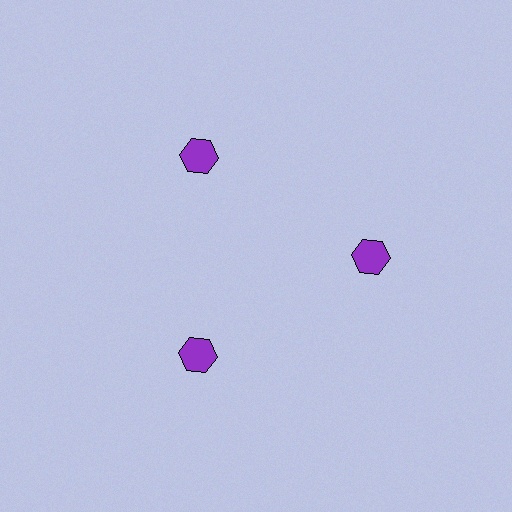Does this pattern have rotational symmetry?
Yes, this pattern has 3-fold rotational symmetry. It looks the same after rotating 120 degrees around the center.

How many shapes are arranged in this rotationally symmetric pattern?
There are 3 shapes, arranged in 3 groups of 1.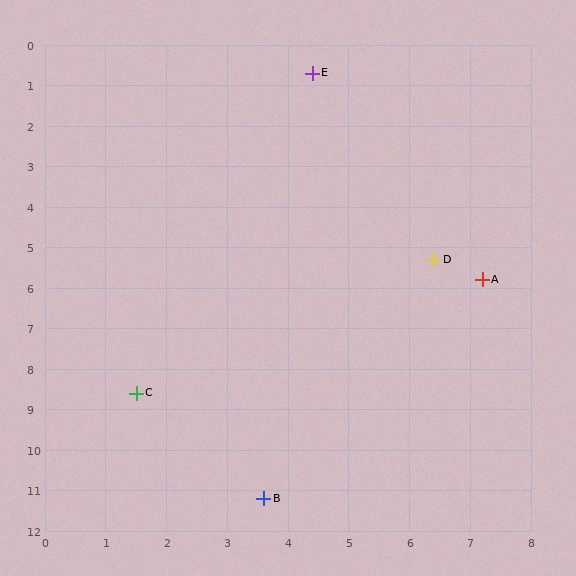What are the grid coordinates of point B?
Point B is at approximately (3.6, 11.2).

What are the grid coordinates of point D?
Point D is at approximately (6.4, 5.3).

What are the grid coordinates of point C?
Point C is at approximately (1.5, 8.6).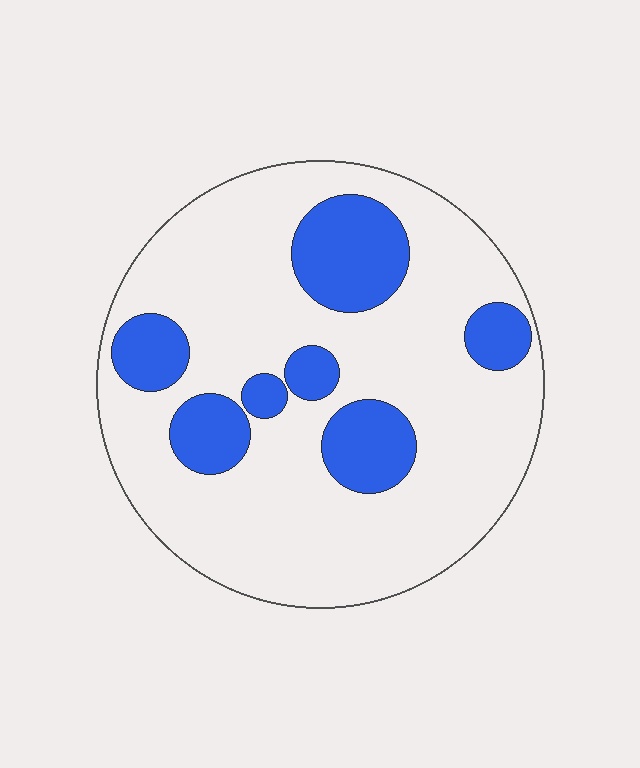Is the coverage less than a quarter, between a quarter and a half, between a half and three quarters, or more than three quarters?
Less than a quarter.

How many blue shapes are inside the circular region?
7.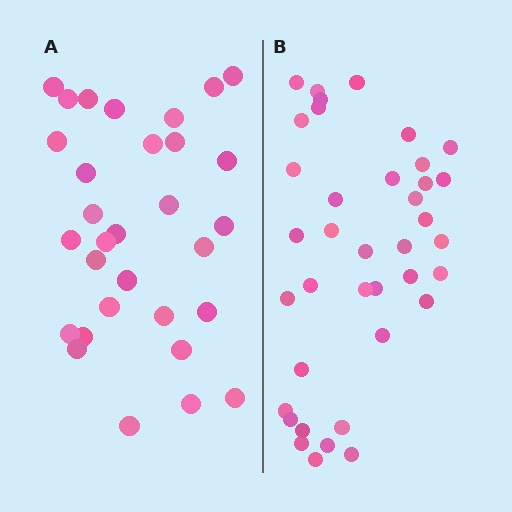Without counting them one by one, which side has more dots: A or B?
Region B (the right region) has more dots.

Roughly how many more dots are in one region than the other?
Region B has roughly 8 or so more dots than region A.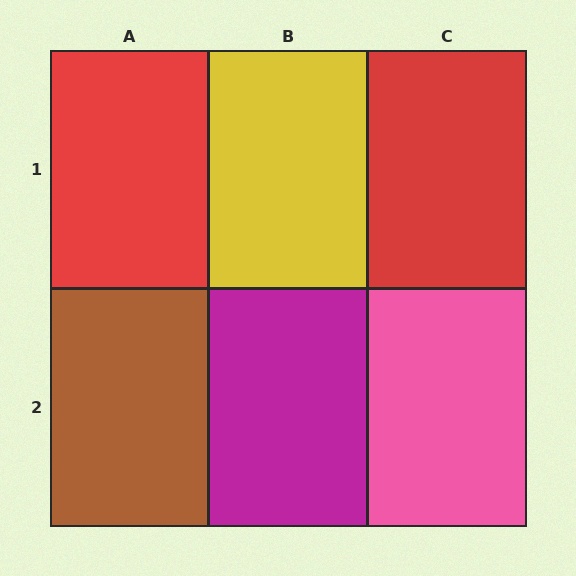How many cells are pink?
1 cell is pink.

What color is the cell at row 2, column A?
Brown.